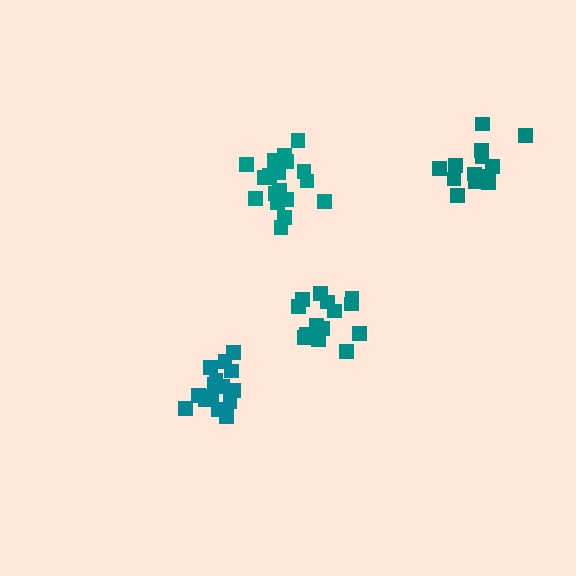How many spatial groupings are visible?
There are 4 spatial groupings.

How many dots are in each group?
Group 1: 15 dots, Group 2: 18 dots, Group 3: 15 dots, Group 4: 14 dots (62 total).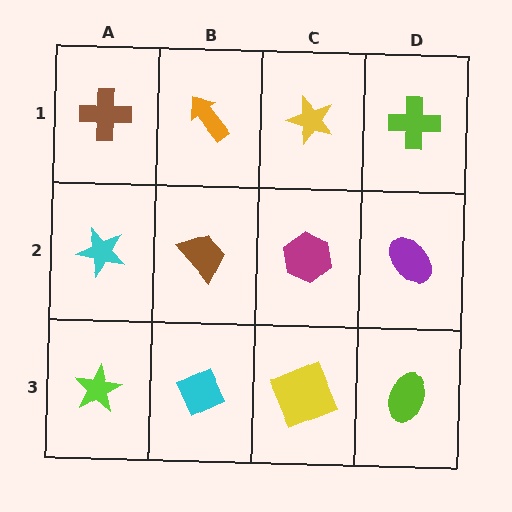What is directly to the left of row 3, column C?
A cyan diamond.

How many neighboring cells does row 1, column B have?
3.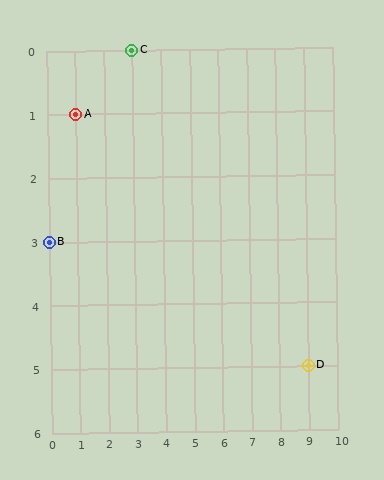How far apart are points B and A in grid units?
Points B and A are 1 column and 2 rows apart (about 2.2 grid units diagonally).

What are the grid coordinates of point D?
Point D is at grid coordinates (9, 5).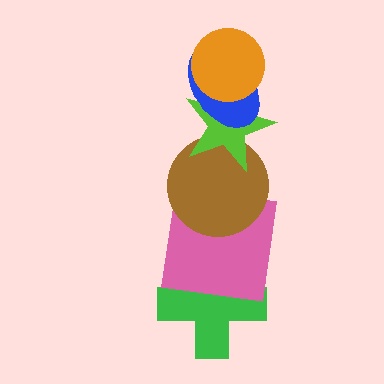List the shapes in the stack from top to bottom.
From top to bottom: the orange circle, the blue ellipse, the lime star, the brown circle, the pink square, the green cross.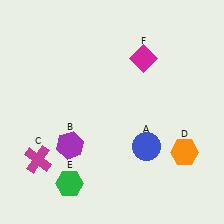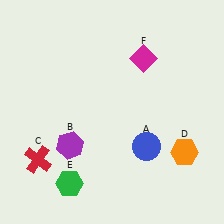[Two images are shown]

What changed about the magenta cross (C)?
In Image 1, C is magenta. In Image 2, it changed to red.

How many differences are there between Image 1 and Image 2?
There is 1 difference between the two images.